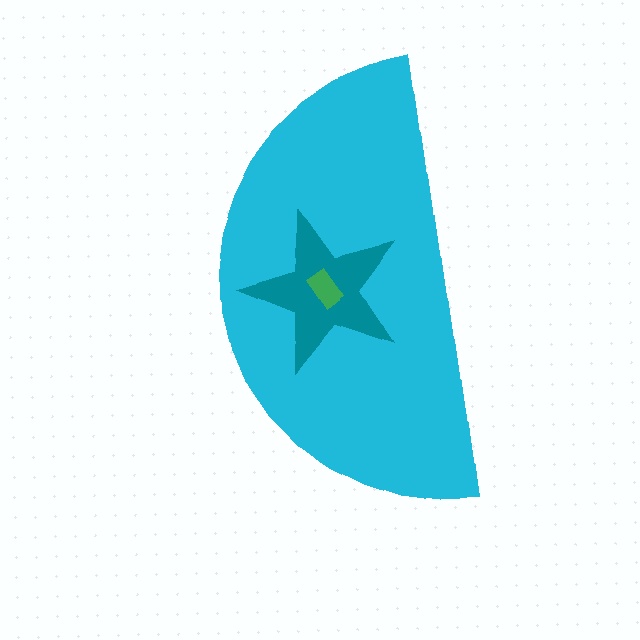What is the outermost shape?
The cyan semicircle.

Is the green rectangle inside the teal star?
Yes.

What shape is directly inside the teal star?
The green rectangle.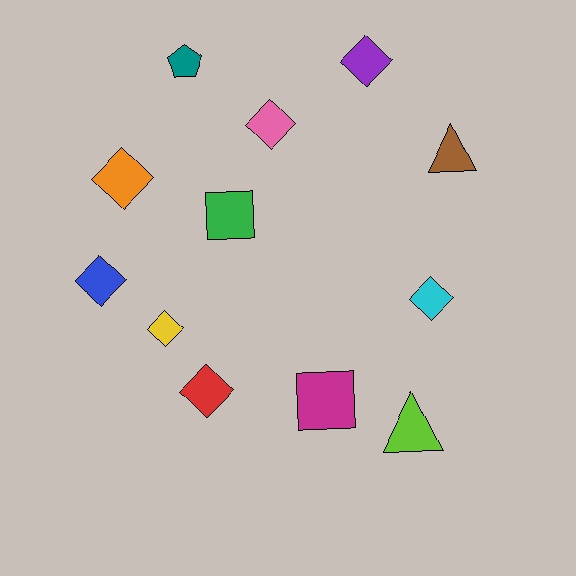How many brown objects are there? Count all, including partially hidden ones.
There is 1 brown object.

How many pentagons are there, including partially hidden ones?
There is 1 pentagon.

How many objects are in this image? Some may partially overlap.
There are 12 objects.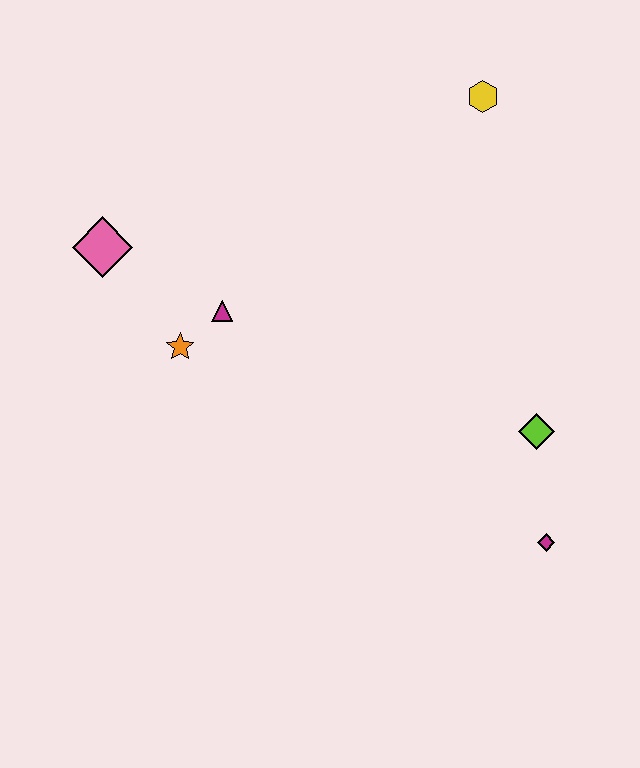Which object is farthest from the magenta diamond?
The pink diamond is farthest from the magenta diamond.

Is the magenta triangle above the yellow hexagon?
No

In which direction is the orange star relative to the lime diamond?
The orange star is to the left of the lime diamond.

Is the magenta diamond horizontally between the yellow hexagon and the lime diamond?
No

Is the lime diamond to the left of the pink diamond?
No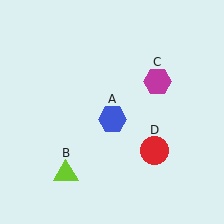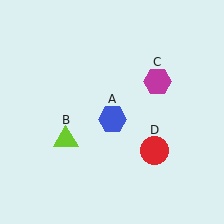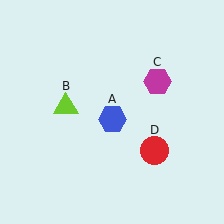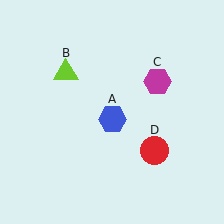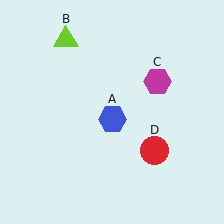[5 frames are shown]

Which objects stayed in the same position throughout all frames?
Blue hexagon (object A) and magenta hexagon (object C) and red circle (object D) remained stationary.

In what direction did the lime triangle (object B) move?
The lime triangle (object B) moved up.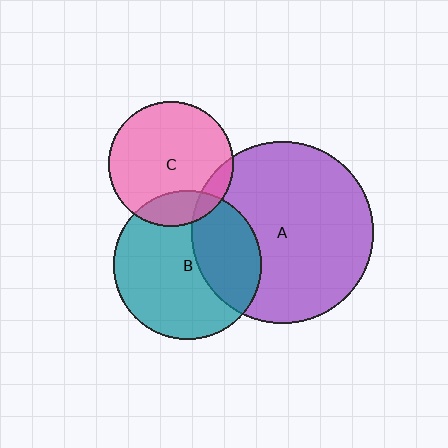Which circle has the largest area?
Circle A (purple).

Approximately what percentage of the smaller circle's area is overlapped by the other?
Approximately 20%.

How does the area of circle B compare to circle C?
Approximately 1.4 times.